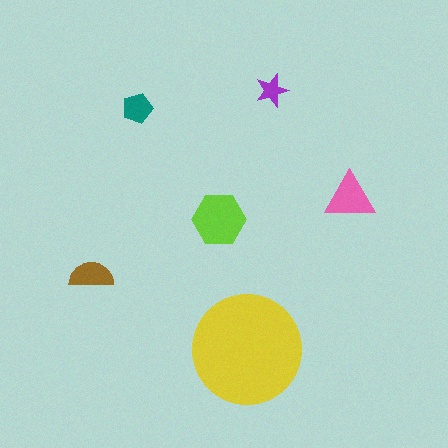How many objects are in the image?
There are 6 objects in the image.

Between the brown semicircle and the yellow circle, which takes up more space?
The yellow circle.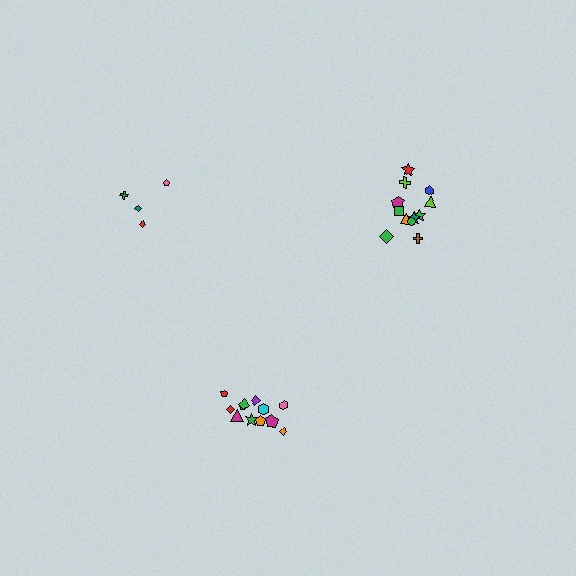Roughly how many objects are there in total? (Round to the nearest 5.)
Roughly 30 objects in total.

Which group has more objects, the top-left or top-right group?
The top-right group.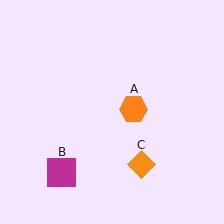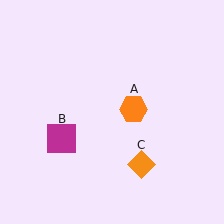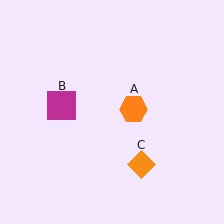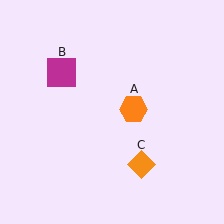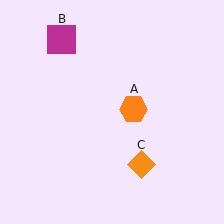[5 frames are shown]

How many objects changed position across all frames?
1 object changed position: magenta square (object B).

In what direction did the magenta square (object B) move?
The magenta square (object B) moved up.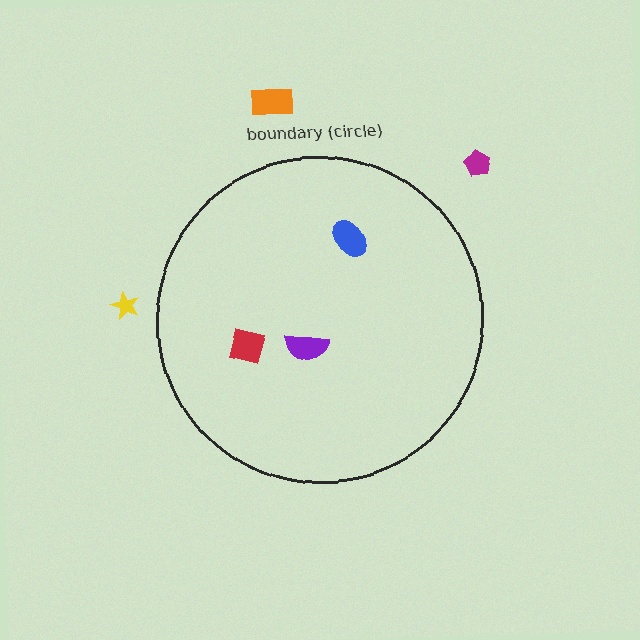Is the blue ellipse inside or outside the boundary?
Inside.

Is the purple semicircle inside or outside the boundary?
Inside.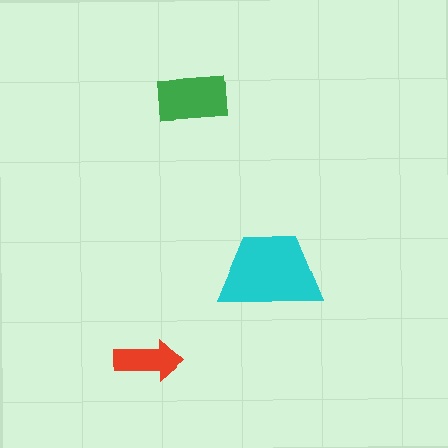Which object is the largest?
The cyan trapezoid.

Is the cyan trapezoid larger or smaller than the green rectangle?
Larger.